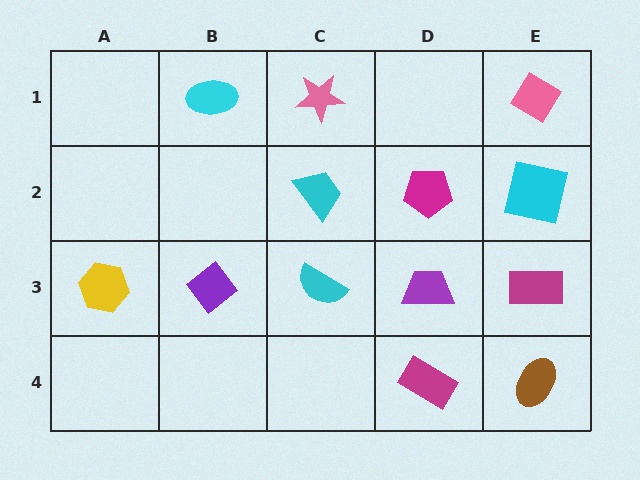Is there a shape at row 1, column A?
No, that cell is empty.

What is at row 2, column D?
A magenta pentagon.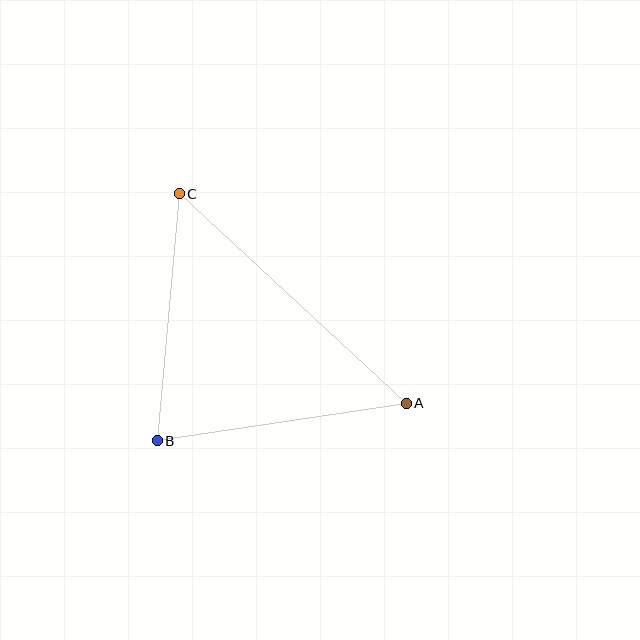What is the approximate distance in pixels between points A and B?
The distance between A and B is approximately 252 pixels.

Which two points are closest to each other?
Points B and C are closest to each other.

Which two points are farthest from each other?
Points A and C are farthest from each other.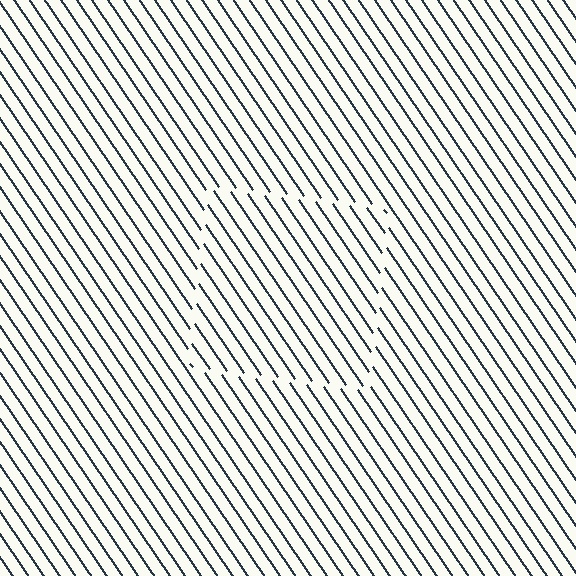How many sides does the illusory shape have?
4 sides — the line-ends trace a square.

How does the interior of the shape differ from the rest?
The interior of the shape contains the same grating, shifted by half a period — the contour is defined by the phase discontinuity where line-ends from the inner and outer gratings abut.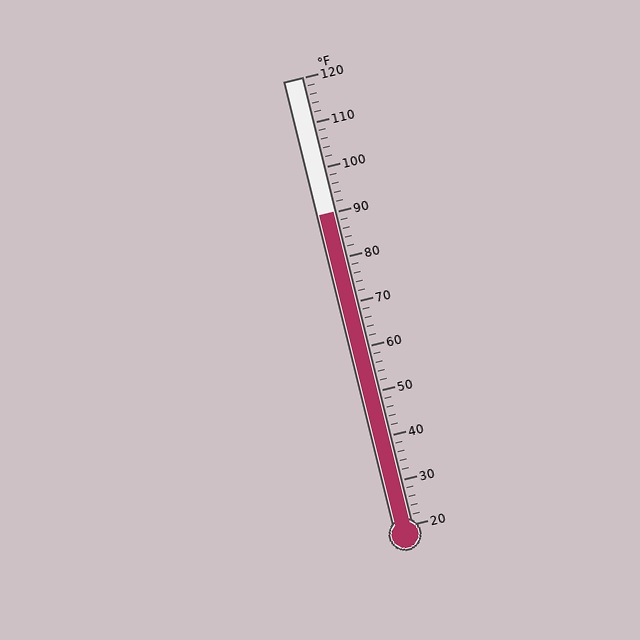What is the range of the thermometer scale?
The thermometer scale ranges from 20°F to 120°F.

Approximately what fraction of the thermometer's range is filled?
The thermometer is filled to approximately 70% of its range.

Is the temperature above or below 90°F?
The temperature is at 90°F.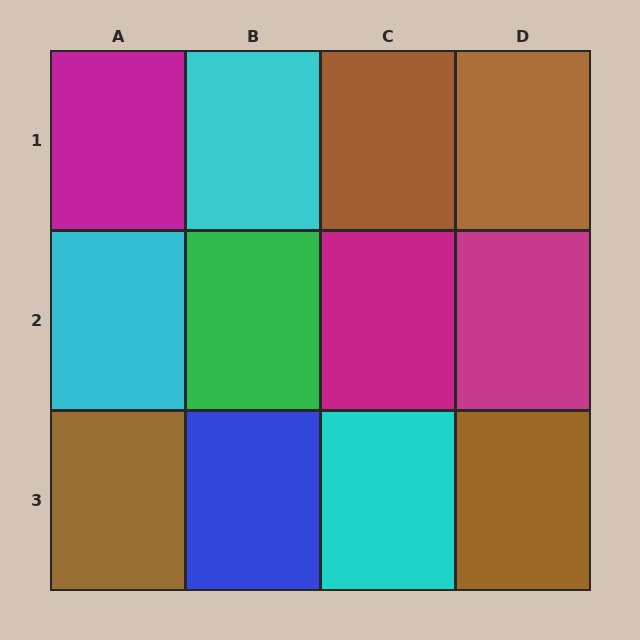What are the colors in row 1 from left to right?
Magenta, cyan, brown, brown.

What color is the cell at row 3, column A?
Brown.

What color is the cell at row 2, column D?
Magenta.